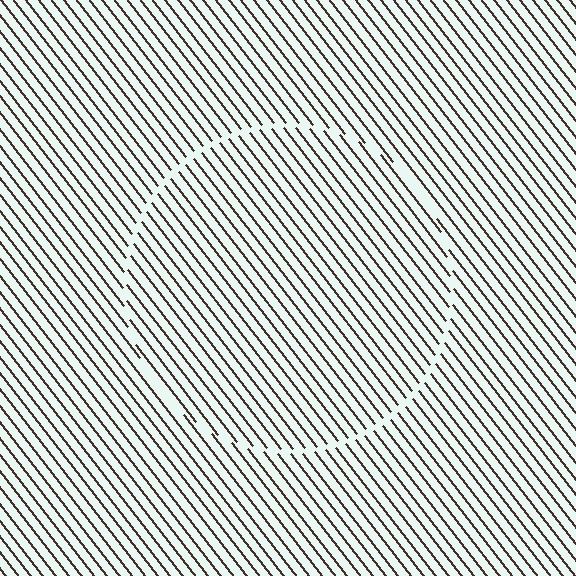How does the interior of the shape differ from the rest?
The interior of the shape contains the same grating, shifted by half a period — the contour is defined by the phase discontinuity where line-ends from the inner and outer gratings abut.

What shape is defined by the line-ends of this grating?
An illusory circle. The interior of the shape contains the same grating, shifted by half a period — the contour is defined by the phase discontinuity where line-ends from the inner and outer gratings abut.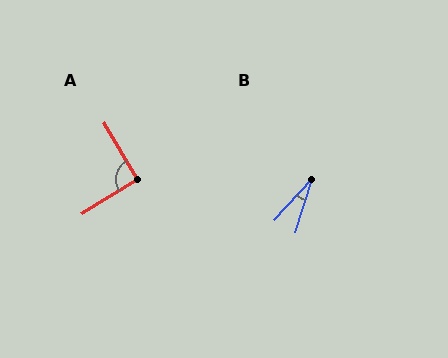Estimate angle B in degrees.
Approximately 26 degrees.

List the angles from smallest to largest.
B (26°), A (91°).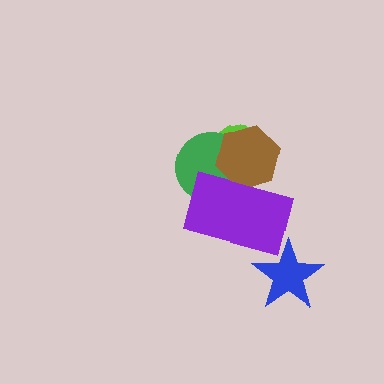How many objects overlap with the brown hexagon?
3 objects overlap with the brown hexagon.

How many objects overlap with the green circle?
3 objects overlap with the green circle.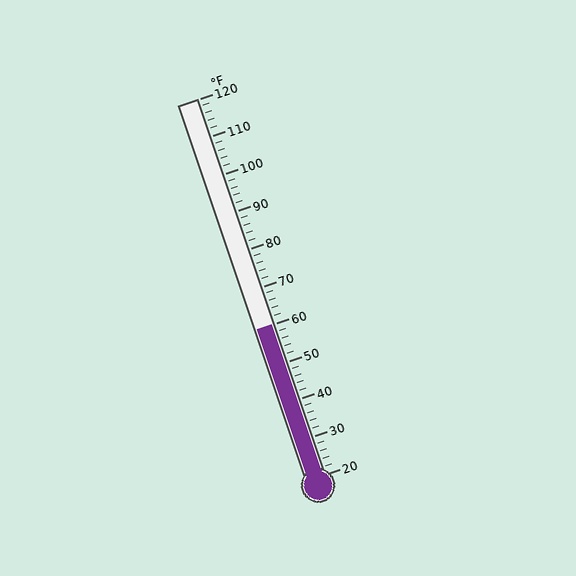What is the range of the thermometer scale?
The thermometer scale ranges from 20°F to 120°F.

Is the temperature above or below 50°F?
The temperature is above 50°F.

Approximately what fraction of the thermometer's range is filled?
The thermometer is filled to approximately 40% of its range.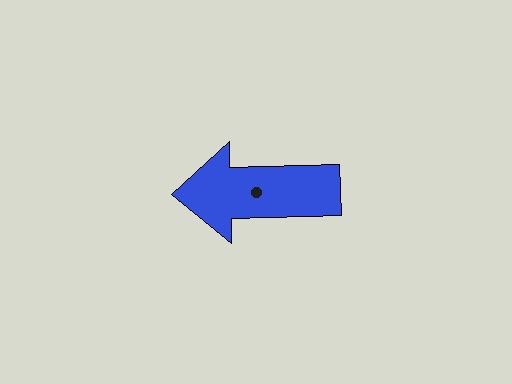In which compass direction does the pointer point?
West.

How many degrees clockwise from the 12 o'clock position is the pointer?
Approximately 269 degrees.